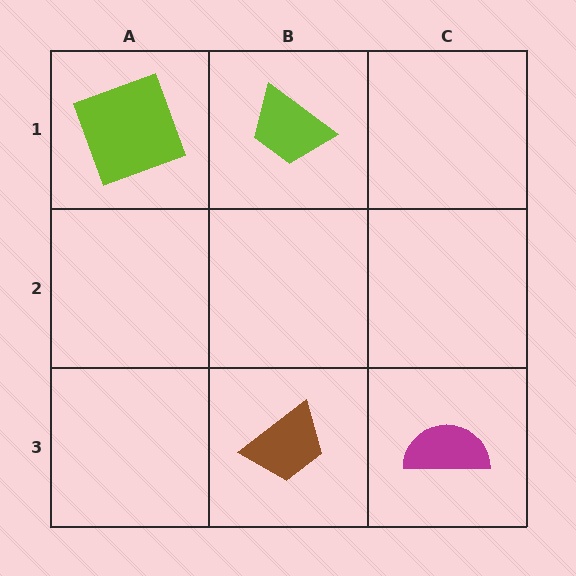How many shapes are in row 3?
2 shapes.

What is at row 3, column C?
A magenta semicircle.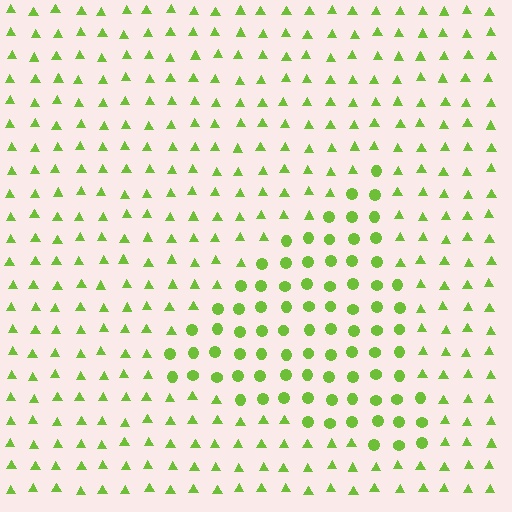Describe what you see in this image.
The image is filled with small lime elements arranged in a uniform grid. A triangle-shaped region contains circles, while the surrounding area contains triangles. The boundary is defined purely by the change in element shape.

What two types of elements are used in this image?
The image uses circles inside the triangle region and triangles outside it.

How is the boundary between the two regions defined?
The boundary is defined by a change in element shape: circles inside vs. triangles outside. All elements share the same color and spacing.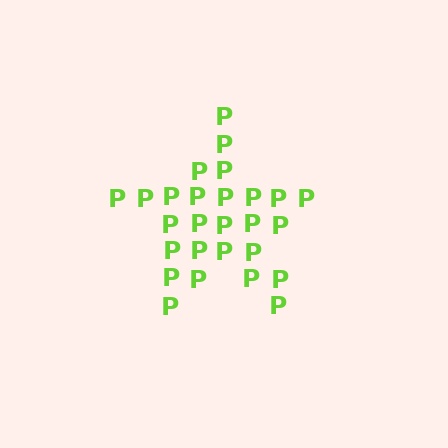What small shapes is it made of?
It is made of small letter P's.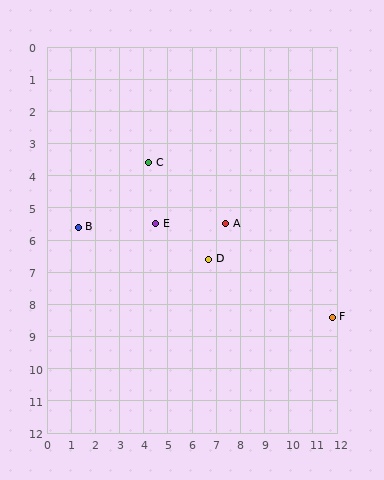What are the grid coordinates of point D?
Point D is at approximately (6.7, 6.6).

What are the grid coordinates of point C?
Point C is at approximately (4.2, 3.6).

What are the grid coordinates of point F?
Point F is at approximately (11.8, 8.4).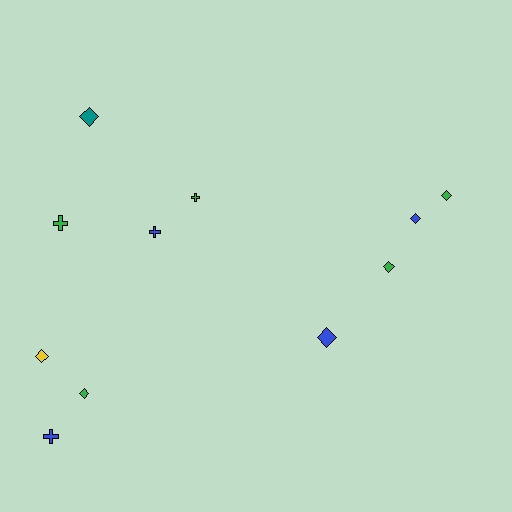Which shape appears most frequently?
Diamond, with 7 objects.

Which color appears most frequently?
Green, with 5 objects.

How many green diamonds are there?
There are 3 green diamonds.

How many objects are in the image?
There are 11 objects.